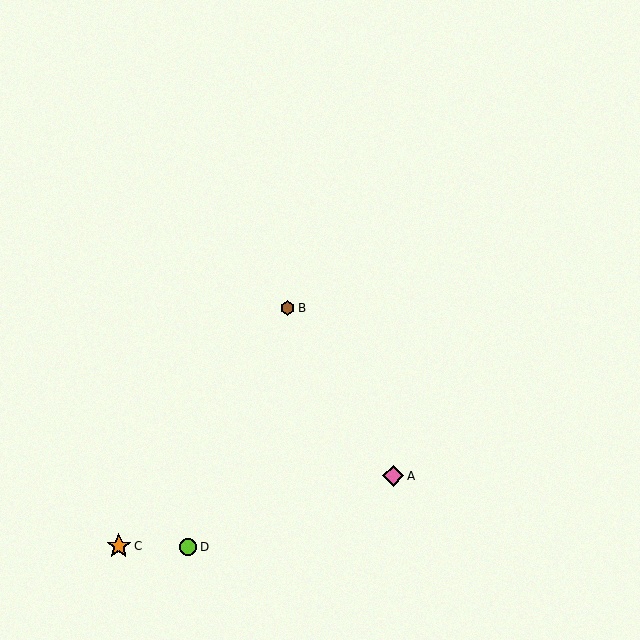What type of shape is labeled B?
Shape B is a brown hexagon.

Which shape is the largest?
The orange star (labeled C) is the largest.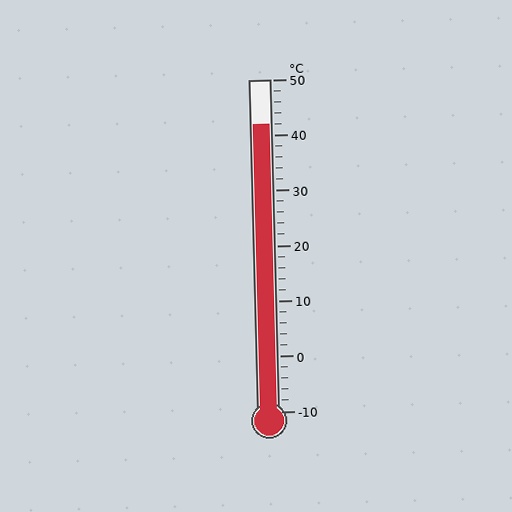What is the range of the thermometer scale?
The thermometer scale ranges from -10°C to 50°C.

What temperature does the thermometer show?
The thermometer shows approximately 42°C.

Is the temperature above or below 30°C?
The temperature is above 30°C.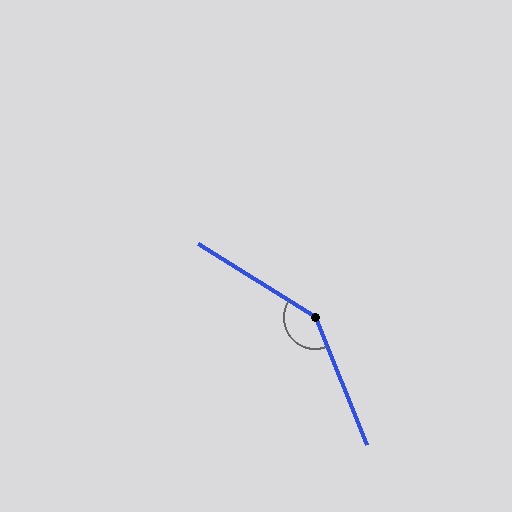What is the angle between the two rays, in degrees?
Approximately 144 degrees.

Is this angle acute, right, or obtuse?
It is obtuse.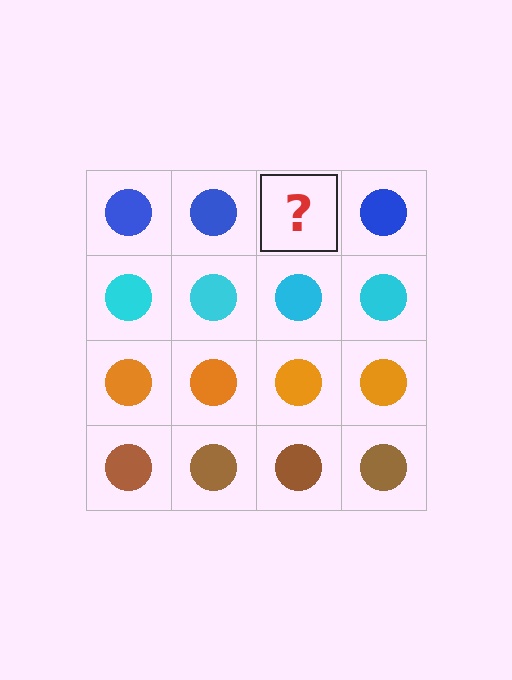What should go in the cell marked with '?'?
The missing cell should contain a blue circle.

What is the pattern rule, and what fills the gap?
The rule is that each row has a consistent color. The gap should be filled with a blue circle.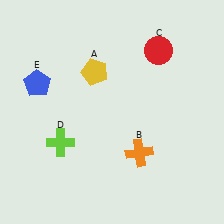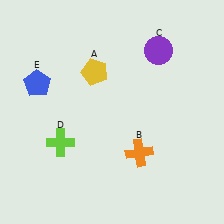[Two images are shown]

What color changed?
The circle (C) changed from red in Image 1 to purple in Image 2.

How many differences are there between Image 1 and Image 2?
There is 1 difference between the two images.